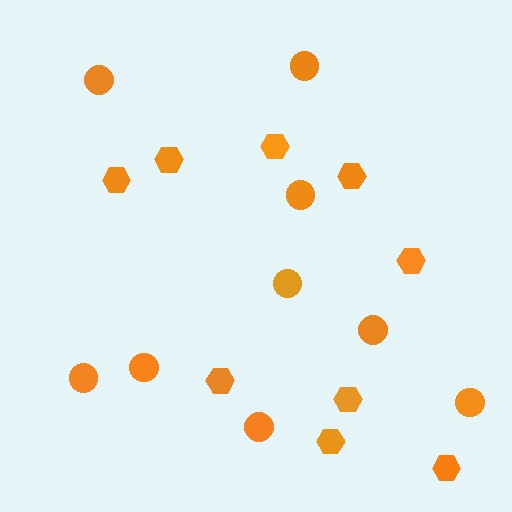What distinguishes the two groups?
There are 2 groups: one group of hexagons (9) and one group of circles (9).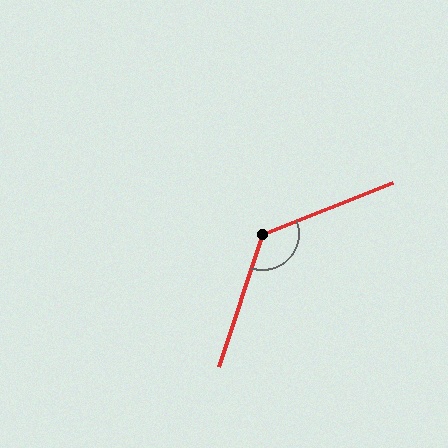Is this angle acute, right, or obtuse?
It is obtuse.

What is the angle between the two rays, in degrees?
Approximately 130 degrees.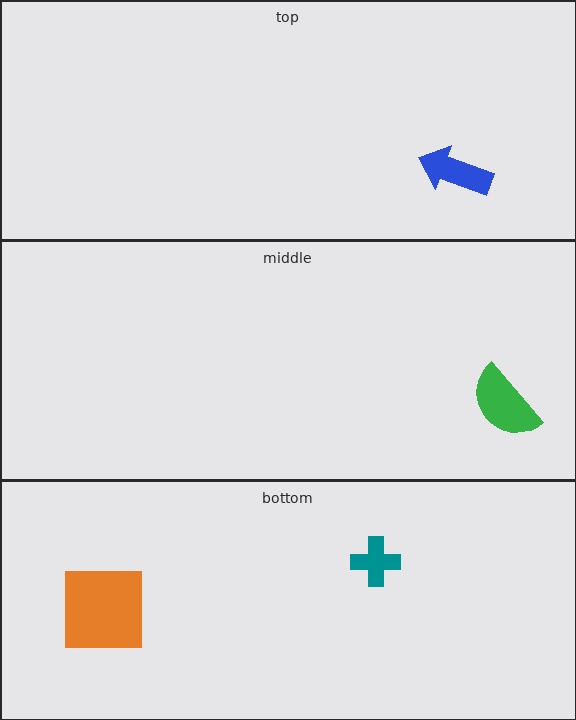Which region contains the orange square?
The bottom region.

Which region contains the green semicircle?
The middle region.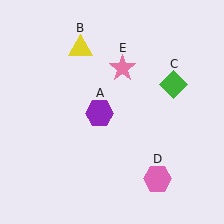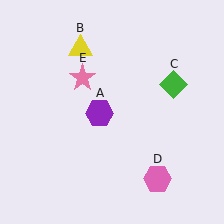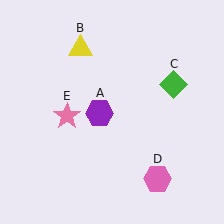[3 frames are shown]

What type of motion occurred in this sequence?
The pink star (object E) rotated counterclockwise around the center of the scene.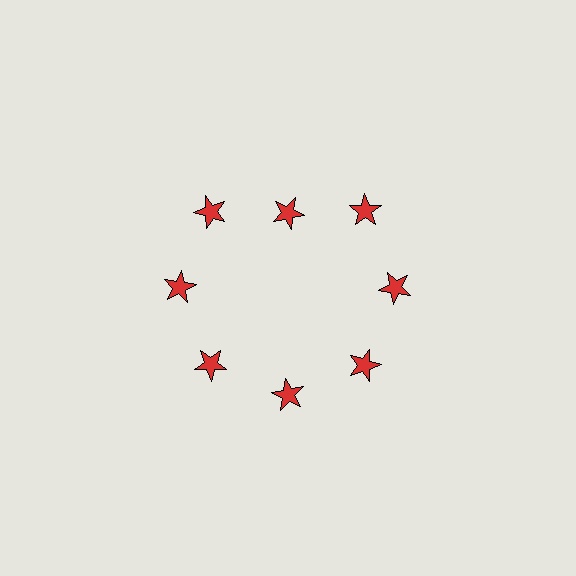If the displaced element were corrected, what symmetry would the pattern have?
It would have 8-fold rotational symmetry — the pattern would map onto itself every 45 degrees.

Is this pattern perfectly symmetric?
No. The 8 red stars are arranged in a ring, but one element near the 12 o'clock position is pulled inward toward the center, breaking the 8-fold rotational symmetry.